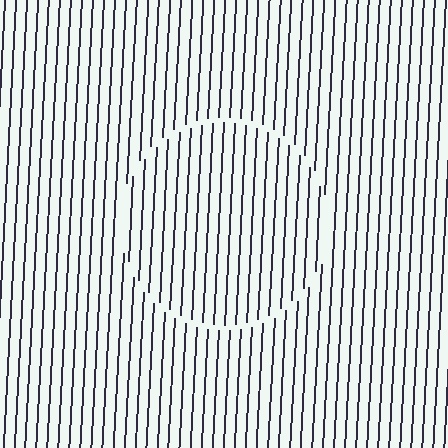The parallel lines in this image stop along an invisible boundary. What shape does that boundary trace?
An illusory circle. The interior of the shape contains the same grating, shifted by half a period — the contour is defined by the phase discontinuity where line-ends from the inner and outer gratings abut.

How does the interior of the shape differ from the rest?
The interior of the shape contains the same grating, shifted by half a period — the contour is defined by the phase discontinuity where line-ends from the inner and outer gratings abut.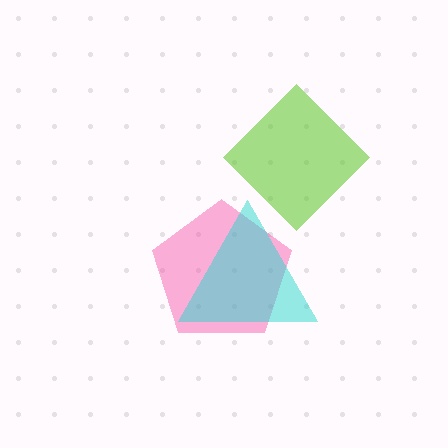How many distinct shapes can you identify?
There are 3 distinct shapes: a pink pentagon, a lime diamond, a cyan triangle.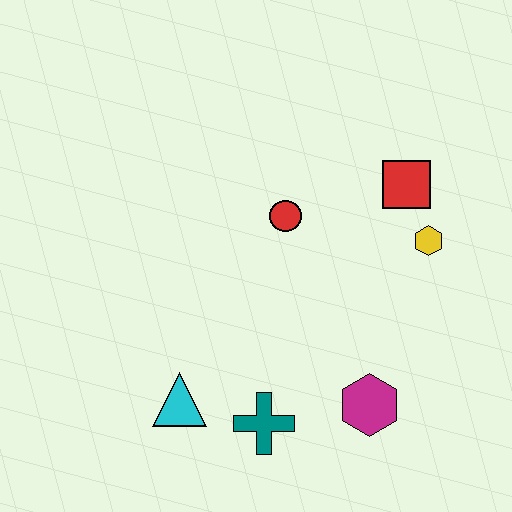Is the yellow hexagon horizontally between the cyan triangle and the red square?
No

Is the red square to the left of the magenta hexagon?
No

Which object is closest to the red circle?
The red square is closest to the red circle.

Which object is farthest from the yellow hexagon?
The cyan triangle is farthest from the yellow hexagon.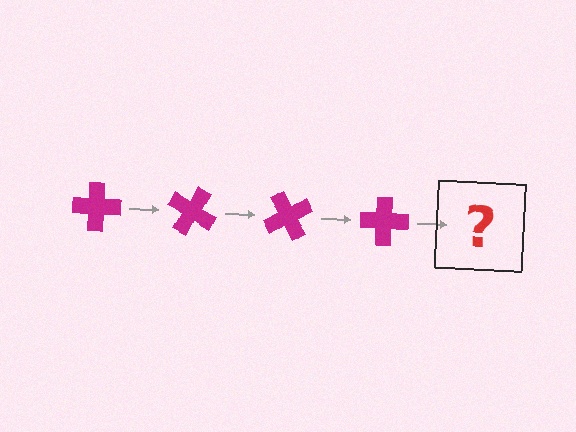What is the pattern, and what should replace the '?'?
The pattern is that the cross rotates 30 degrees each step. The '?' should be a magenta cross rotated 120 degrees.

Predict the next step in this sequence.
The next step is a magenta cross rotated 120 degrees.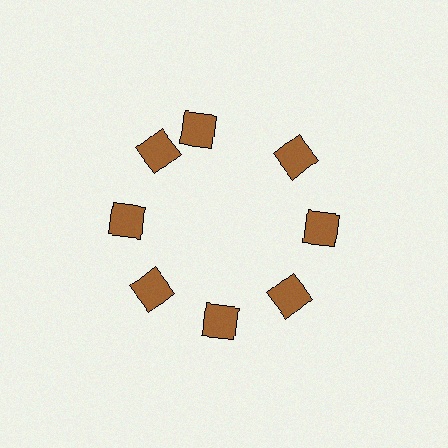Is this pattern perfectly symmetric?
No. The 8 brown squares are arranged in a ring, but one element near the 12 o'clock position is rotated out of alignment along the ring, breaking the 8-fold rotational symmetry.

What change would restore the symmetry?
The symmetry would be restored by rotating it back into even spacing with its neighbors so that all 8 squares sit at equal angles and equal distance from the center.